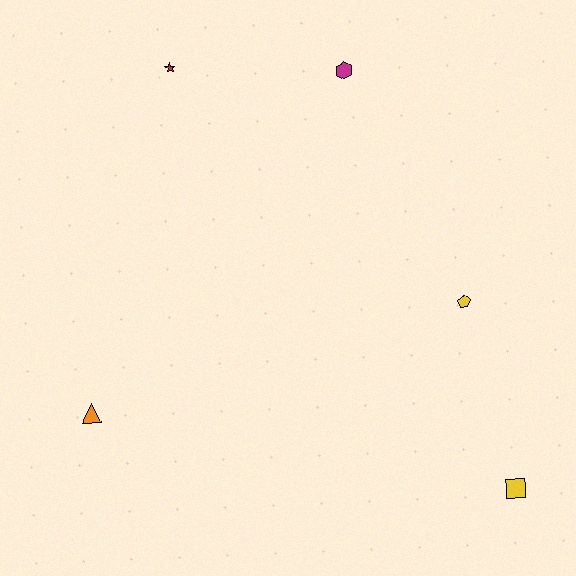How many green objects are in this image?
There are no green objects.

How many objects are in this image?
There are 5 objects.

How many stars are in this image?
There is 1 star.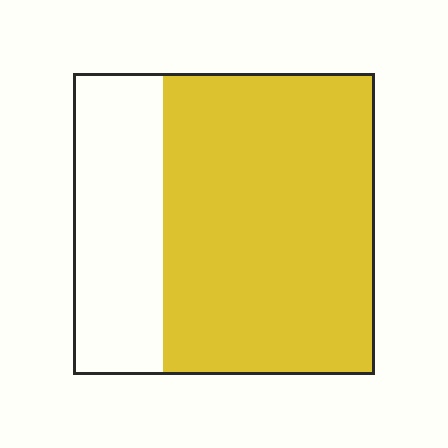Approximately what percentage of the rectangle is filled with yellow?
Approximately 70%.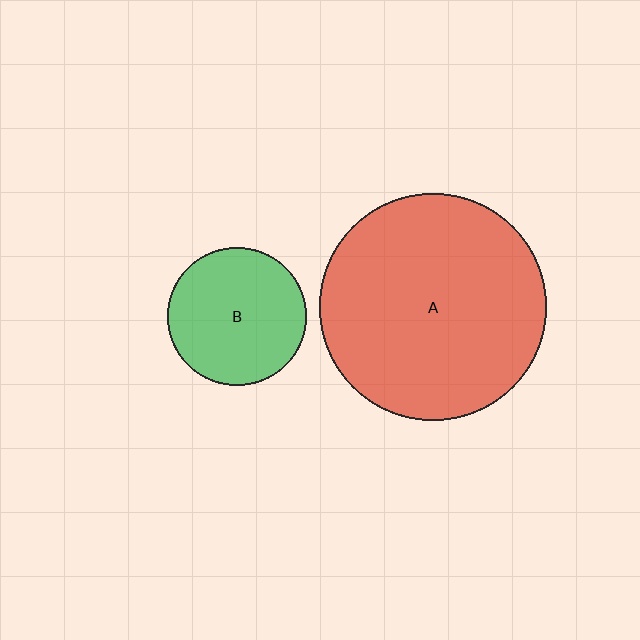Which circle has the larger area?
Circle A (red).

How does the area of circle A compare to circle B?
Approximately 2.7 times.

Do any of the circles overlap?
No, none of the circles overlap.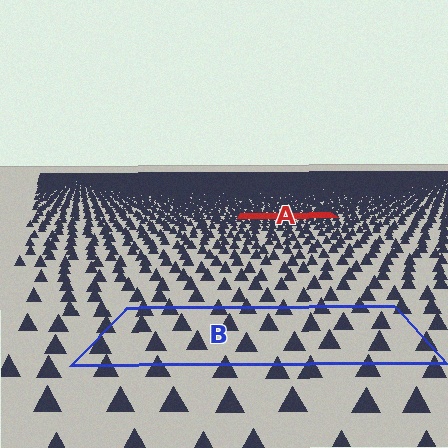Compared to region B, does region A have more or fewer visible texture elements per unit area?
Region A has more texture elements per unit area — they are packed more densely because it is farther away.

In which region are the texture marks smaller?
The texture marks are smaller in region A, because it is farther away.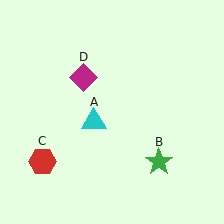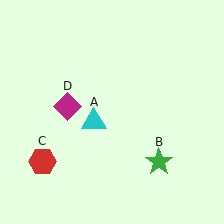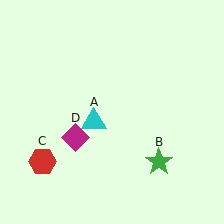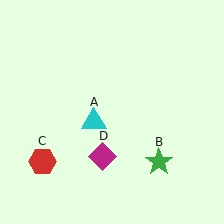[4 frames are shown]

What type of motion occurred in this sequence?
The magenta diamond (object D) rotated counterclockwise around the center of the scene.